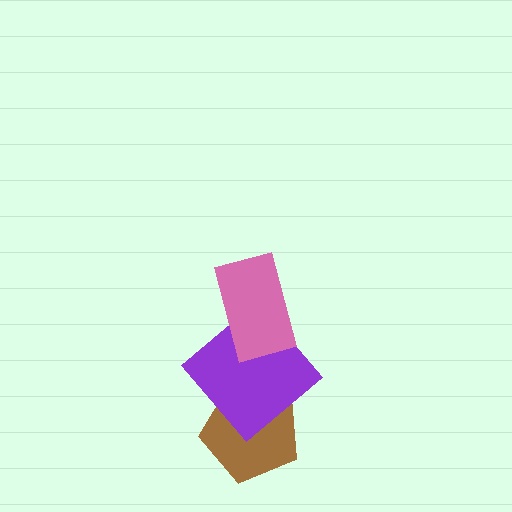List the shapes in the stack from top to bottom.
From top to bottom: the pink rectangle, the purple diamond, the brown pentagon.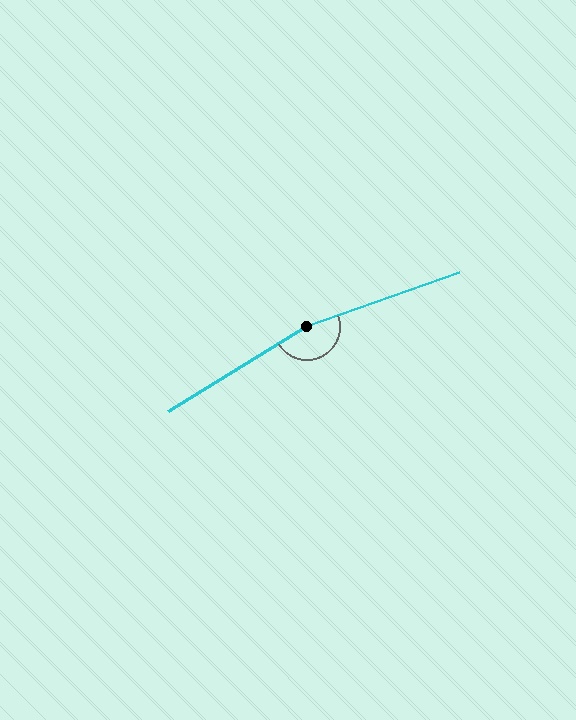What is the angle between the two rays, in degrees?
Approximately 168 degrees.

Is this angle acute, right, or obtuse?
It is obtuse.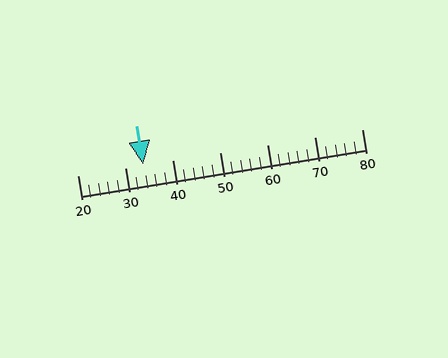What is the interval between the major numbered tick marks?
The major tick marks are spaced 10 units apart.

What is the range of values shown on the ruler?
The ruler shows values from 20 to 80.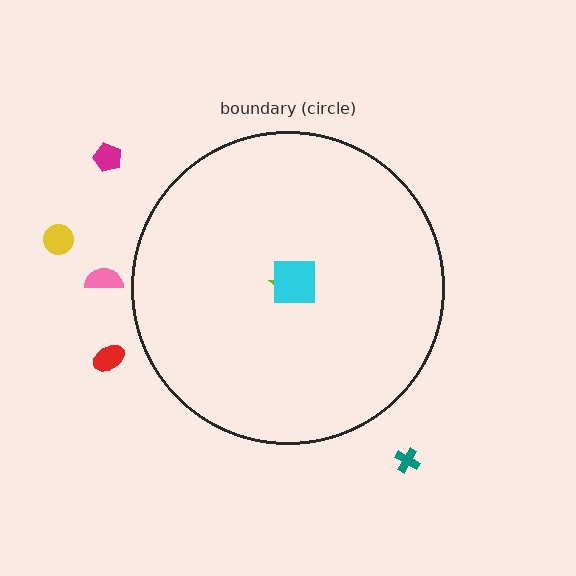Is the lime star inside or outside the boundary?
Inside.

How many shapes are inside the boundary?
2 inside, 5 outside.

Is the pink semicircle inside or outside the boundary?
Outside.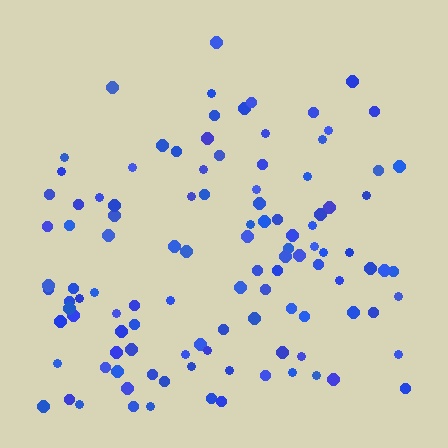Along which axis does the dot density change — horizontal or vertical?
Vertical.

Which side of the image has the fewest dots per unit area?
The top.